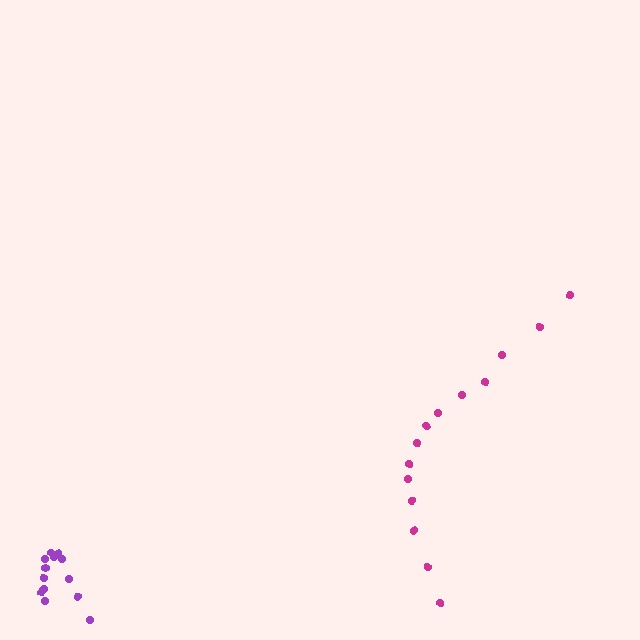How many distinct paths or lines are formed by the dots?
There are 2 distinct paths.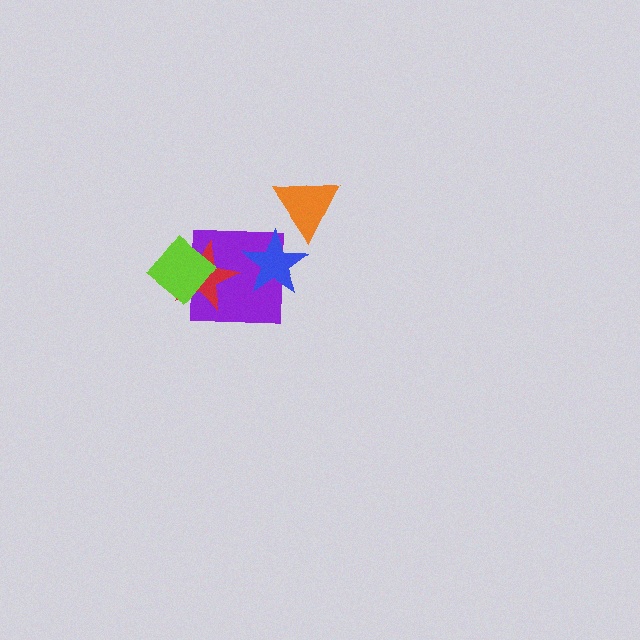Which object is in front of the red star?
The lime diamond is in front of the red star.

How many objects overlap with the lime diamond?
2 objects overlap with the lime diamond.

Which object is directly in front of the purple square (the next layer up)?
The red star is directly in front of the purple square.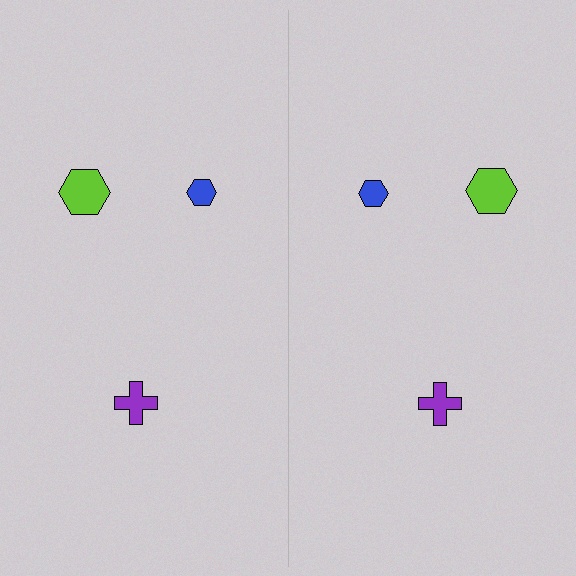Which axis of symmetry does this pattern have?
The pattern has a vertical axis of symmetry running through the center of the image.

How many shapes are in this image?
There are 6 shapes in this image.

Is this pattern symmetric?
Yes, this pattern has bilateral (reflection) symmetry.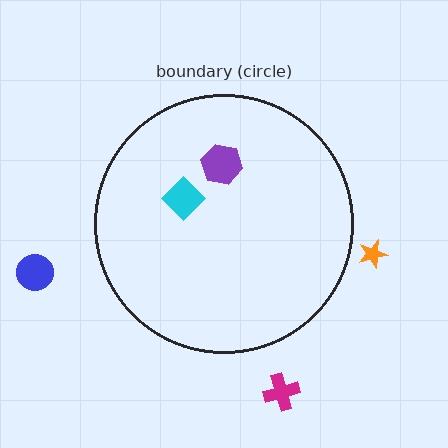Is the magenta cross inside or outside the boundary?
Outside.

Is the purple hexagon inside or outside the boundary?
Inside.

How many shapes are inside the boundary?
2 inside, 3 outside.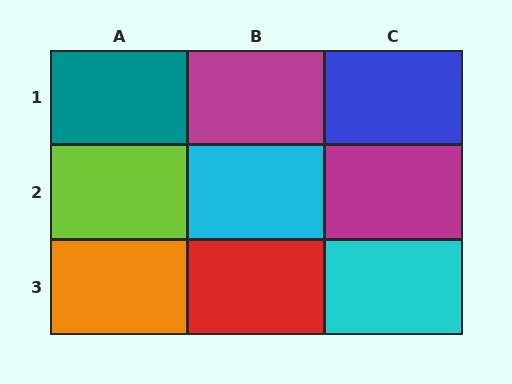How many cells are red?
1 cell is red.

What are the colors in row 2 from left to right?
Lime, cyan, magenta.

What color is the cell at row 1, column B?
Magenta.